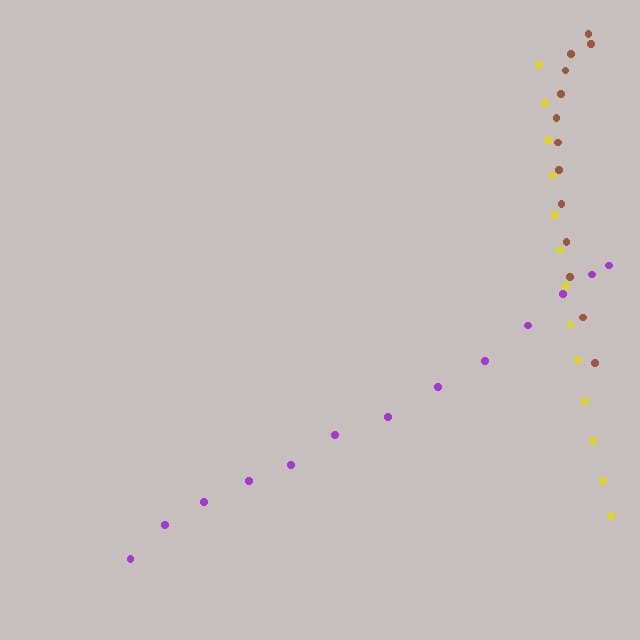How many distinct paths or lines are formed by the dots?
There are 3 distinct paths.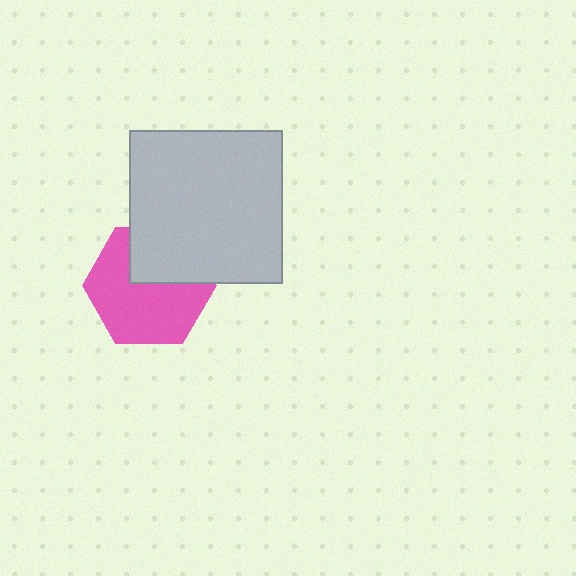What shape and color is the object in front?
The object in front is a light gray square.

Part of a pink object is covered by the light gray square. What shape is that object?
It is a hexagon.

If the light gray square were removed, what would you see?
You would see the complete pink hexagon.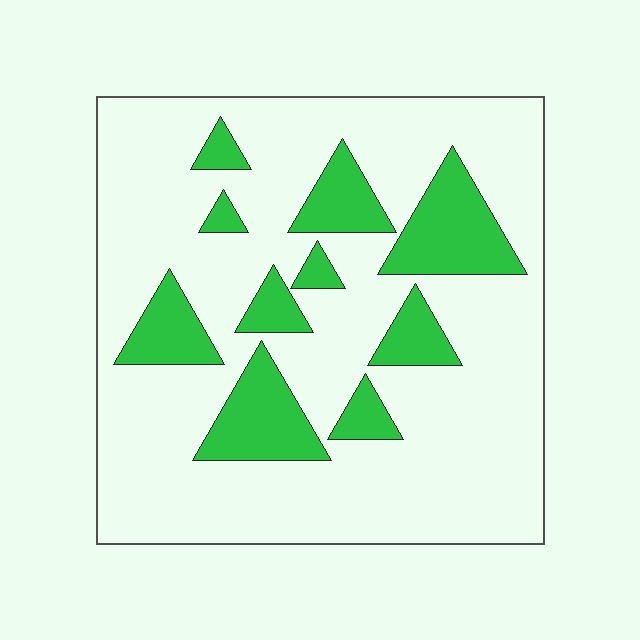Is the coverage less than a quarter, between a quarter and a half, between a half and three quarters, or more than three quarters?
Less than a quarter.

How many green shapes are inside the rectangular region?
10.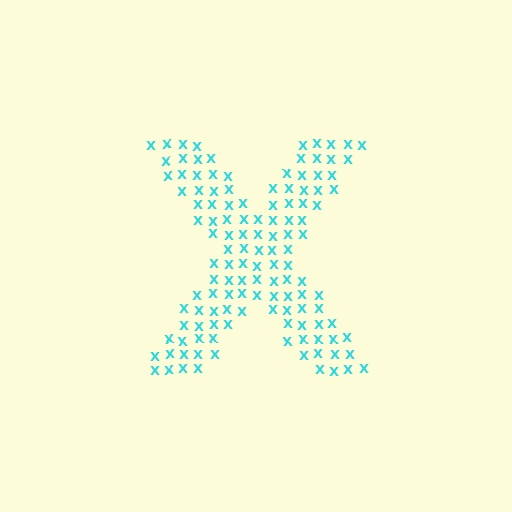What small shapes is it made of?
It is made of small letter X's.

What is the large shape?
The large shape is the letter X.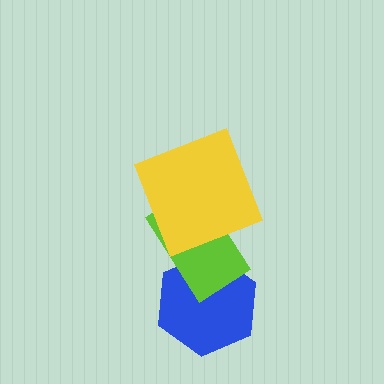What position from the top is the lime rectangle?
The lime rectangle is 2nd from the top.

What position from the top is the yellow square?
The yellow square is 1st from the top.